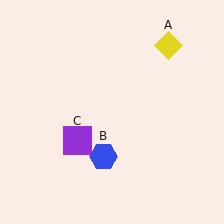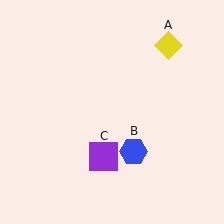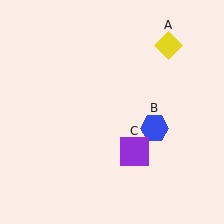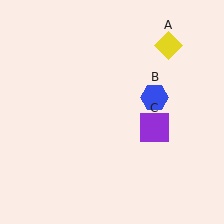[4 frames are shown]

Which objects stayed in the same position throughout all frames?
Yellow diamond (object A) remained stationary.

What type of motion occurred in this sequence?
The blue hexagon (object B), purple square (object C) rotated counterclockwise around the center of the scene.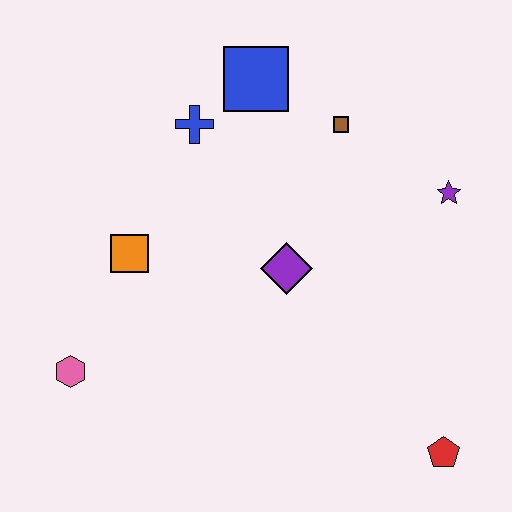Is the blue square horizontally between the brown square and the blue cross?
Yes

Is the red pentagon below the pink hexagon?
Yes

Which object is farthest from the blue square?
The red pentagon is farthest from the blue square.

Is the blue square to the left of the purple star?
Yes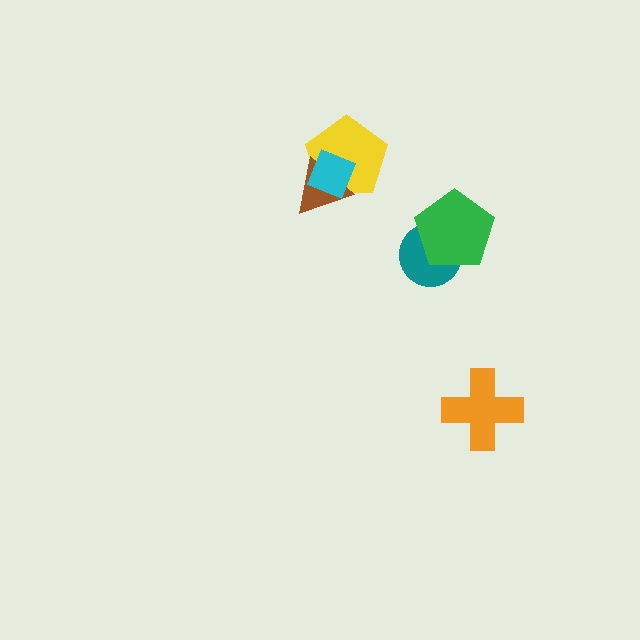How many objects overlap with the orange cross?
0 objects overlap with the orange cross.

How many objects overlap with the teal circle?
1 object overlaps with the teal circle.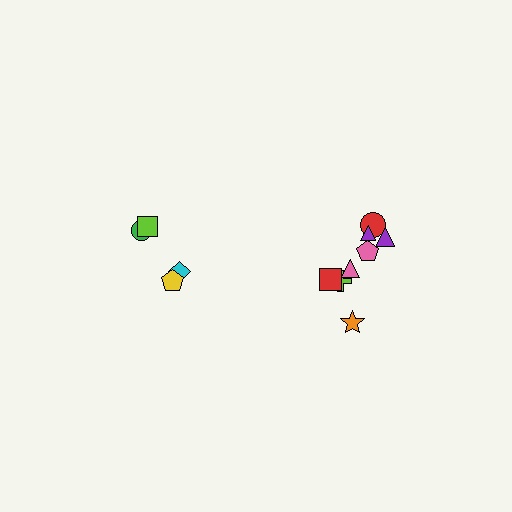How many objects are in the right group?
There are 8 objects.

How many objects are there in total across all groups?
There are 12 objects.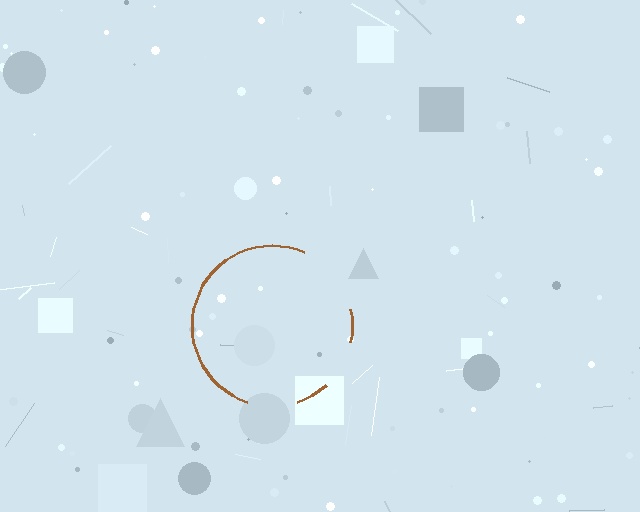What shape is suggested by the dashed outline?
The dashed outline suggests a circle.